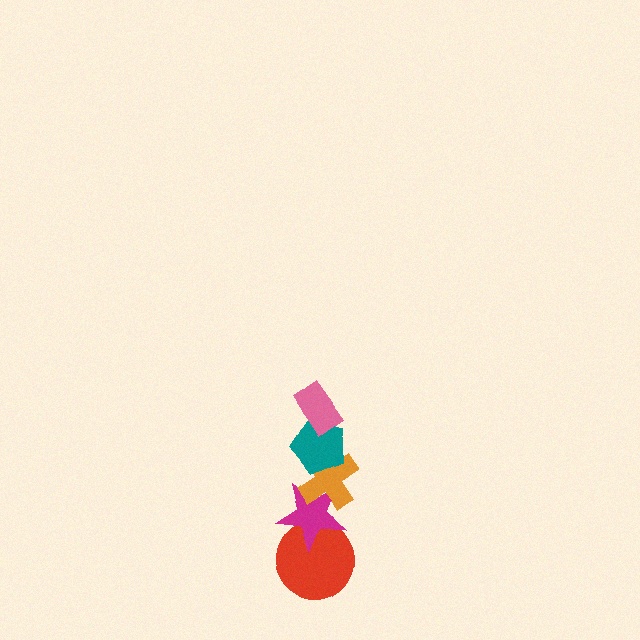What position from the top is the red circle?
The red circle is 5th from the top.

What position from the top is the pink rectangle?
The pink rectangle is 1st from the top.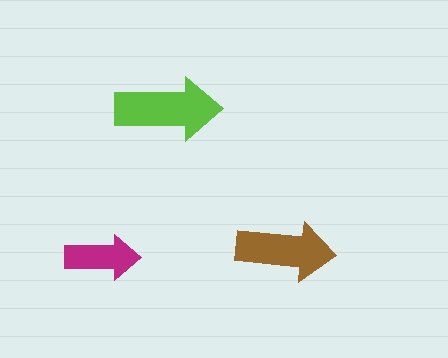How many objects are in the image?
There are 3 objects in the image.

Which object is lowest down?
The magenta arrow is bottommost.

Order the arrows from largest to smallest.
the lime one, the brown one, the magenta one.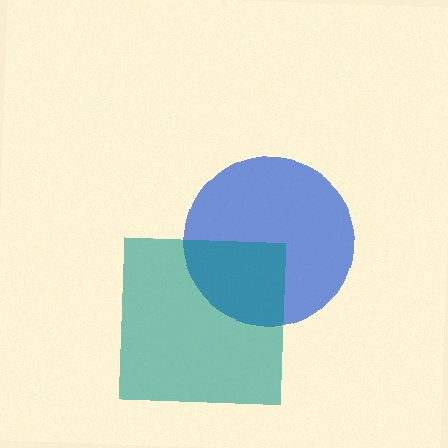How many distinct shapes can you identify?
There are 2 distinct shapes: a blue circle, a teal square.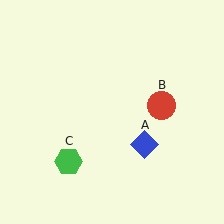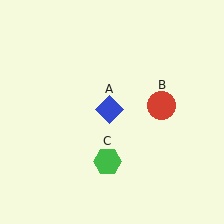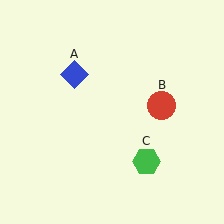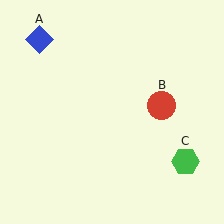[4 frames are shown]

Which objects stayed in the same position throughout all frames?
Red circle (object B) remained stationary.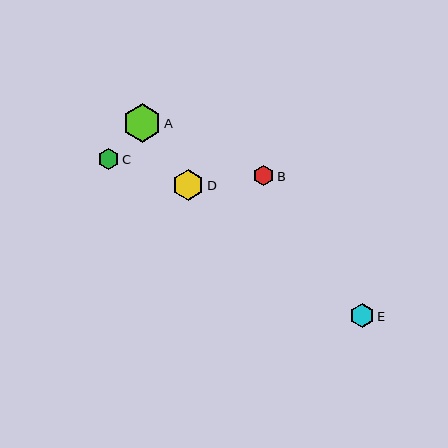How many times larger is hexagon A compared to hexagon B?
Hexagon A is approximately 1.9 times the size of hexagon B.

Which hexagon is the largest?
Hexagon A is the largest with a size of approximately 38 pixels.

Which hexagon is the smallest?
Hexagon B is the smallest with a size of approximately 20 pixels.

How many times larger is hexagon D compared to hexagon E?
Hexagon D is approximately 1.3 times the size of hexagon E.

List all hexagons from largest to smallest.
From largest to smallest: A, D, E, C, B.